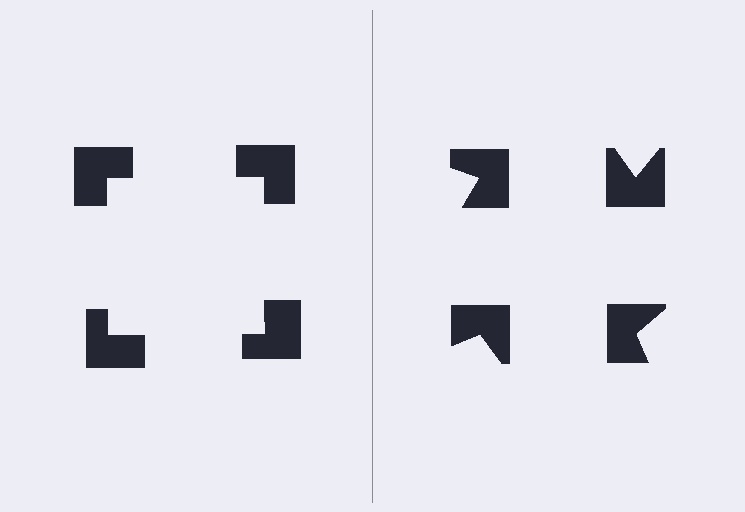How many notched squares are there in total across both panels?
8 — 4 on each side.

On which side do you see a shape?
An illusory square appears on the left side. On the right side the wedge cuts are rotated, so no coherent shape forms.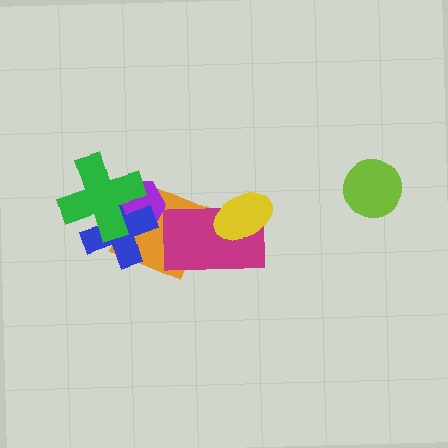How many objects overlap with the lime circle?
0 objects overlap with the lime circle.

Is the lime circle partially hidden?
No, no other shape covers it.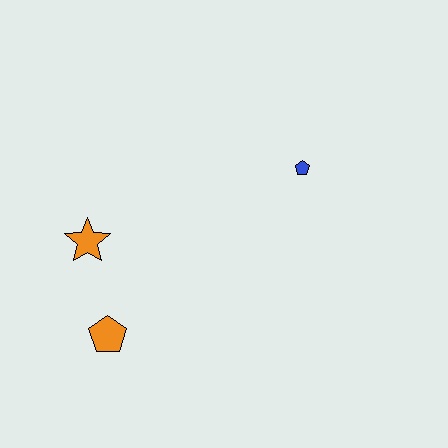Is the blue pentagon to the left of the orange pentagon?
No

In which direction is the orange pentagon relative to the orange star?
The orange pentagon is below the orange star.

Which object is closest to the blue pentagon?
The orange star is closest to the blue pentagon.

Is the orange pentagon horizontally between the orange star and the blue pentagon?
Yes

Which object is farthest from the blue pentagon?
The orange pentagon is farthest from the blue pentagon.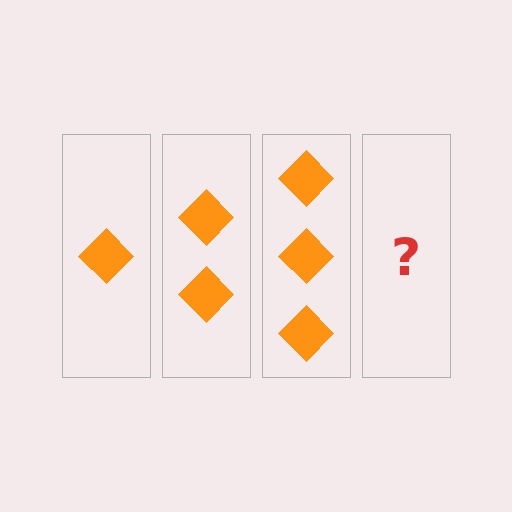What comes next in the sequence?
The next element should be 4 diamonds.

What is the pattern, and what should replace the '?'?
The pattern is that each step adds one more diamond. The '?' should be 4 diamonds.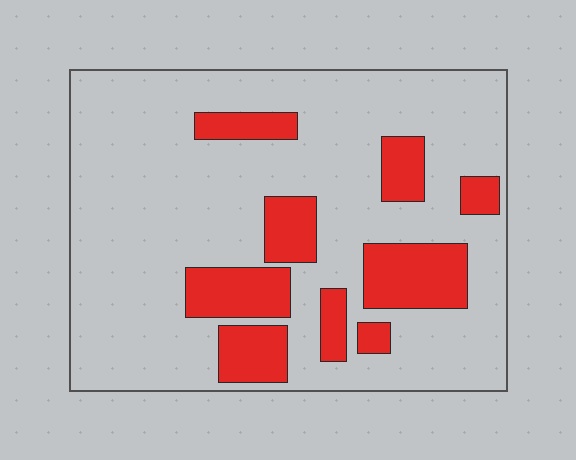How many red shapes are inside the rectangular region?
9.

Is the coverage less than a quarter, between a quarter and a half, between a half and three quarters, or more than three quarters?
Less than a quarter.